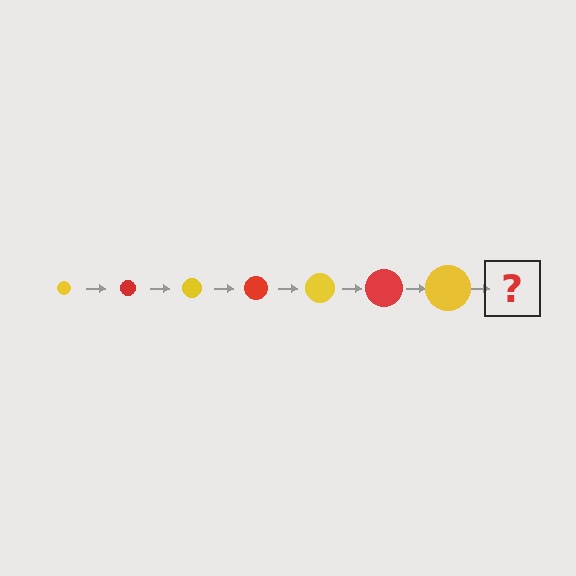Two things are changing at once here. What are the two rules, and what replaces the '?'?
The two rules are that the circle grows larger each step and the color cycles through yellow and red. The '?' should be a red circle, larger than the previous one.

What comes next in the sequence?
The next element should be a red circle, larger than the previous one.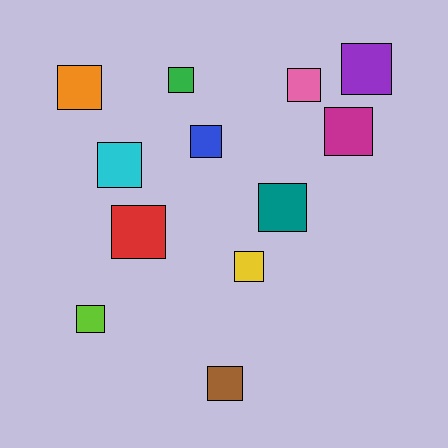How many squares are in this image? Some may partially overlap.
There are 12 squares.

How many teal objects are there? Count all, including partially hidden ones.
There is 1 teal object.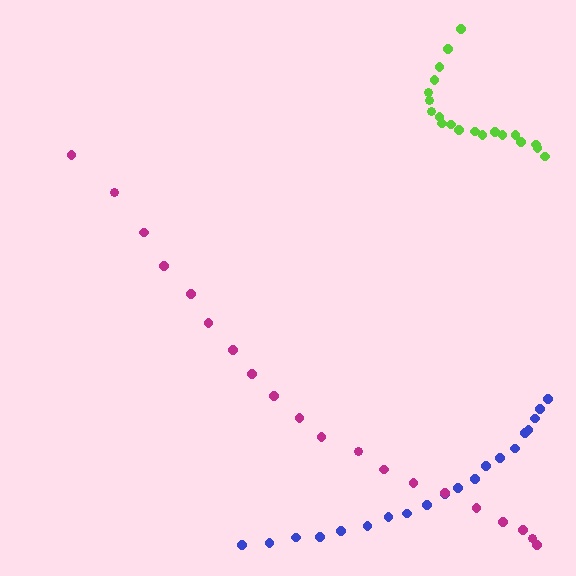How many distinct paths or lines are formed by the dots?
There are 3 distinct paths.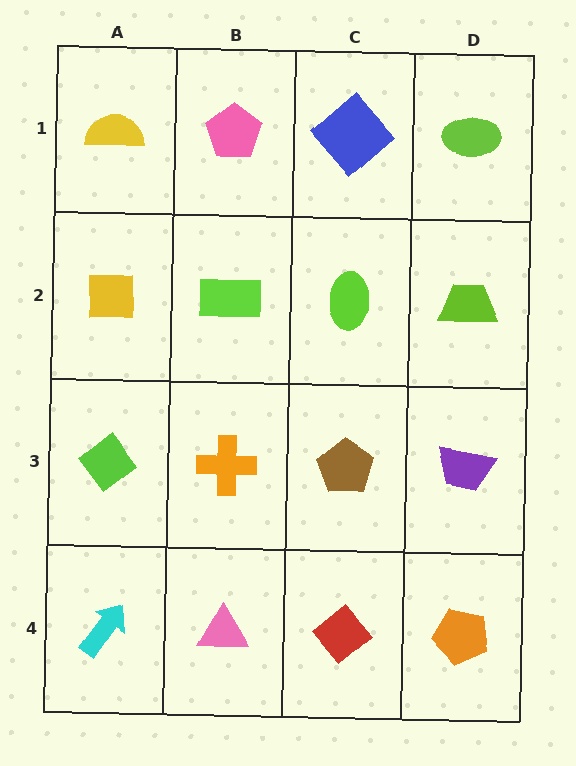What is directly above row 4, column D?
A purple trapezoid.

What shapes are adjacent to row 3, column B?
A lime rectangle (row 2, column B), a pink triangle (row 4, column B), a lime diamond (row 3, column A), a brown pentagon (row 3, column C).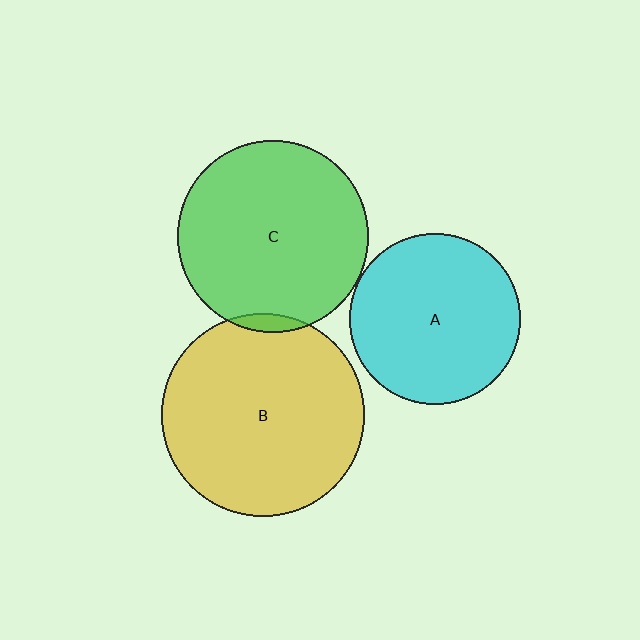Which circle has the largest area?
Circle B (yellow).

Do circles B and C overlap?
Yes.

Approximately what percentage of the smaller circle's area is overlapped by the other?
Approximately 5%.